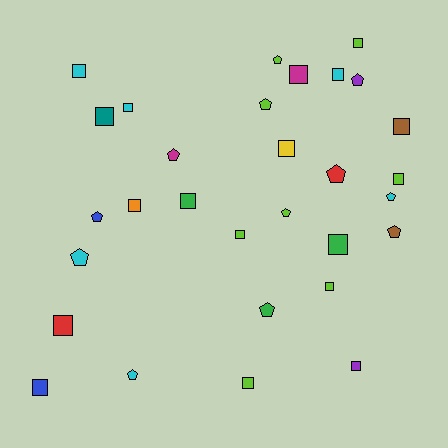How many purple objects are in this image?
There are 2 purple objects.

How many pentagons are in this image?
There are 12 pentagons.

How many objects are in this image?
There are 30 objects.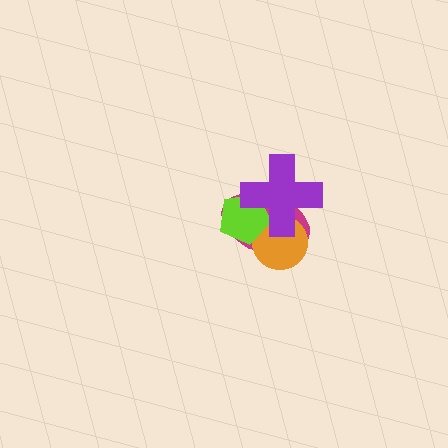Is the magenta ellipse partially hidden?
Yes, it is partially covered by another shape.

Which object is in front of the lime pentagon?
The purple cross is in front of the lime pentagon.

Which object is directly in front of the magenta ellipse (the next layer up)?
The orange circle is directly in front of the magenta ellipse.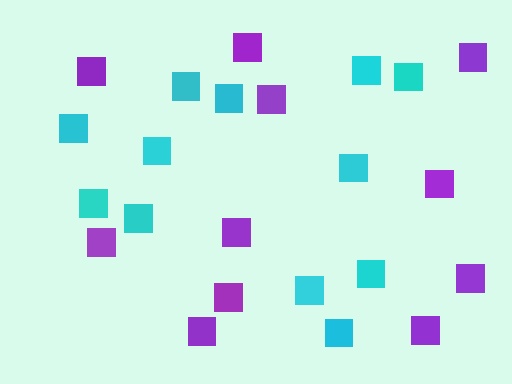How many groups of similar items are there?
There are 2 groups: one group of cyan squares (12) and one group of purple squares (11).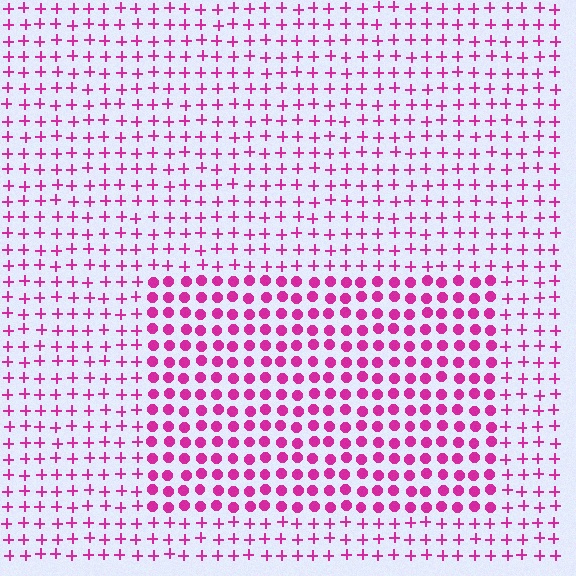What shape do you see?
I see a rectangle.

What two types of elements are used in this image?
The image uses circles inside the rectangle region and plus signs outside it.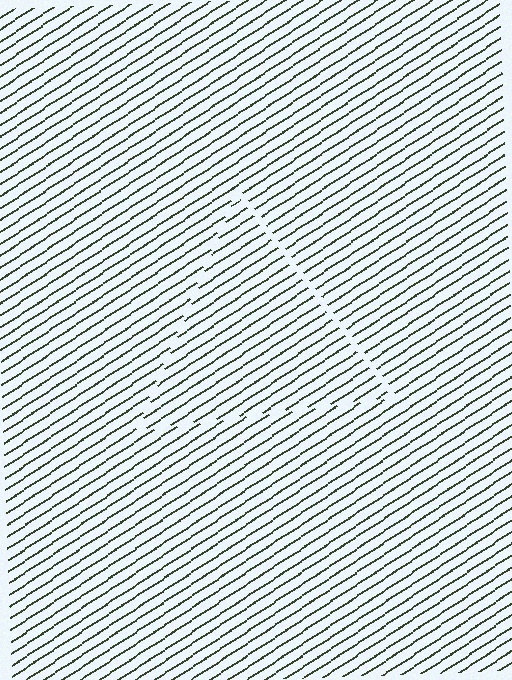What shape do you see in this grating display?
An illusory triangle. The interior of the shape contains the same grating, shifted by half a period — the contour is defined by the phase discontinuity where line-ends from the inner and outer gratings abut.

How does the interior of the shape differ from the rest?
The interior of the shape contains the same grating, shifted by half a period — the contour is defined by the phase discontinuity where line-ends from the inner and outer gratings abut.